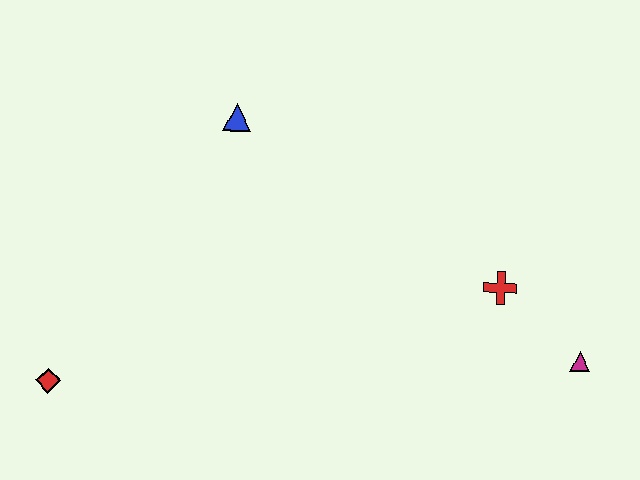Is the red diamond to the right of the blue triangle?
No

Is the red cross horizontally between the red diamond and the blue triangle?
No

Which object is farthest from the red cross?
The red diamond is farthest from the red cross.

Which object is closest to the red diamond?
The blue triangle is closest to the red diamond.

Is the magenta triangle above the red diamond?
Yes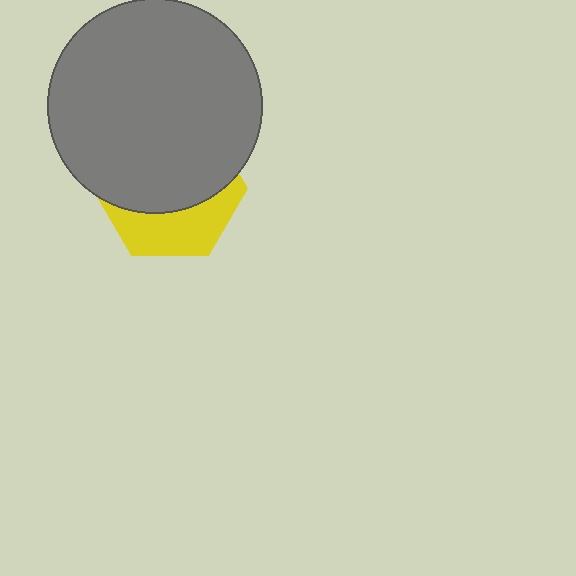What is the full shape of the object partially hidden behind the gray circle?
The partially hidden object is a yellow hexagon.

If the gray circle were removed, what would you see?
You would see the complete yellow hexagon.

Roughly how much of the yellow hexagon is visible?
A small part of it is visible (roughly 36%).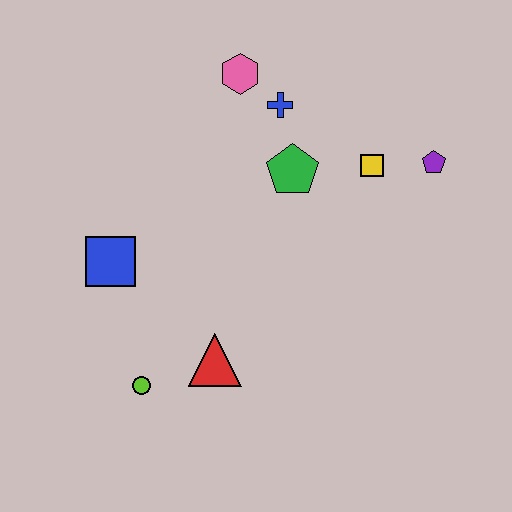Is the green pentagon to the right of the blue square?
Yes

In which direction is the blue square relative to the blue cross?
The blue square is to the left of the blue cross.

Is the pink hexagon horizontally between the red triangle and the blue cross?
Yes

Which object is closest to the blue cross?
The pink hexagon is closest to the blue cross.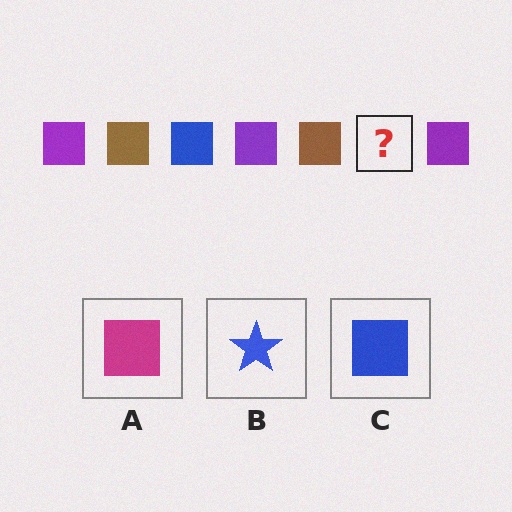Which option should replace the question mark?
Option C.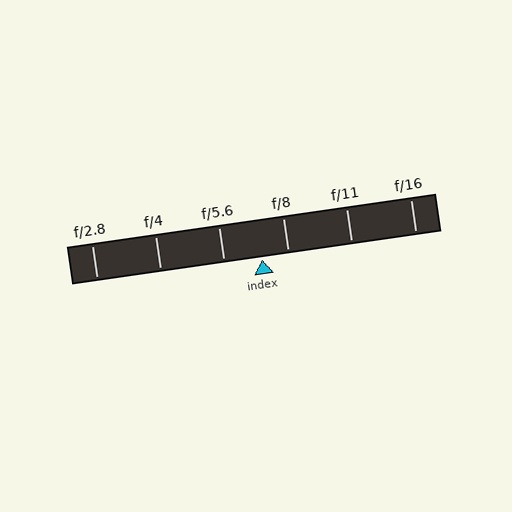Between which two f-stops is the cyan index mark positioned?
The index mark is between f/5.6 and f/8.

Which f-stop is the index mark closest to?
The index mark is closest to f/8.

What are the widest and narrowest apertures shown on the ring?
The widest aperture shown is f/2.8 and the narrowest is f/16.